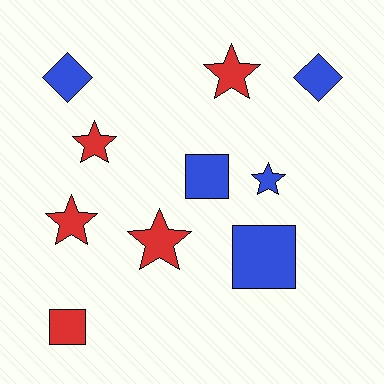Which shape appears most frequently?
Star, with 5 objects.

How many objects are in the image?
There are 10 objects.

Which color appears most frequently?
Blue, with 5 objects.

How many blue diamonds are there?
There are 2 blue diamonds.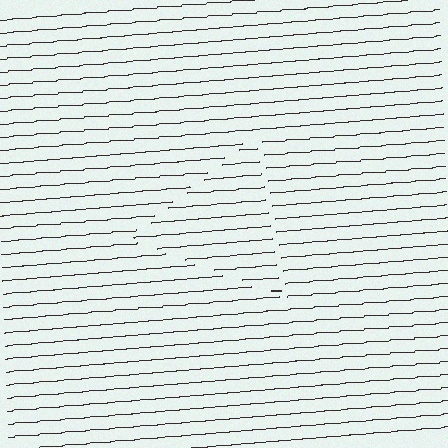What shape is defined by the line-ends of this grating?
An illusory triangle. The interior of the shape contains the same grating, shifted by half a period — the contour is defined by the phase discontinuity where line-ends from the inner and outer gratings abut.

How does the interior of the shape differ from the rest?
The interior of the shape contains the same grating, shifted by half a period — the contour is defined by the phase discontinuity where line-ends from the inner and outer gratings abut.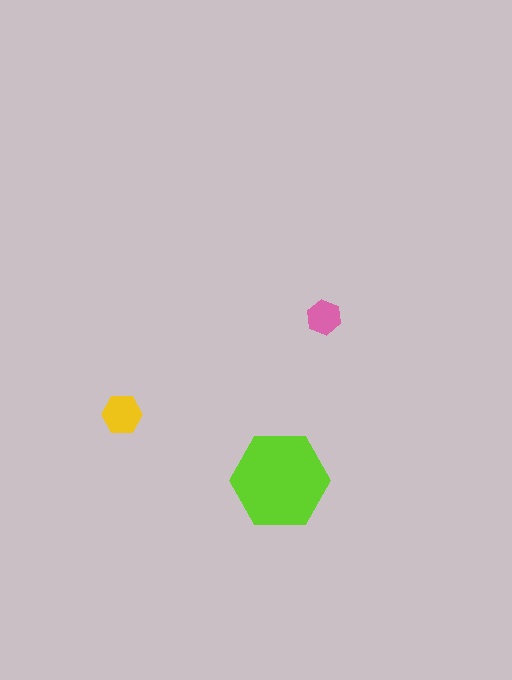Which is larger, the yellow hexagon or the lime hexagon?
The lime one.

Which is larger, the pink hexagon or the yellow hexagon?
The yellow one.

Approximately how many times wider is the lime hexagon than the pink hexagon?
About 3 times wider.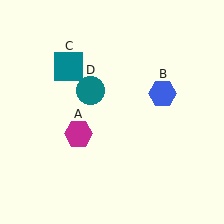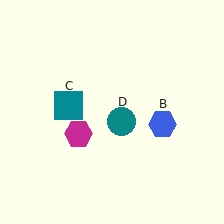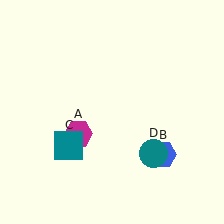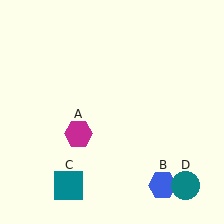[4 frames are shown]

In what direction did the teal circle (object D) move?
The teal circle (object D) moved down and to the right.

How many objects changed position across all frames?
3 objects changed position: blue hexagon (object B), teal square (object C), teal circle (object D).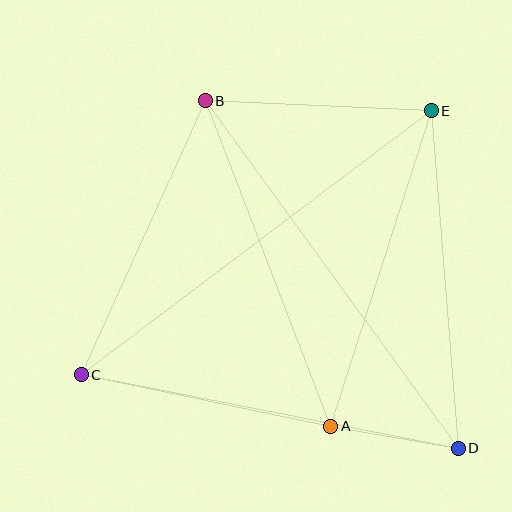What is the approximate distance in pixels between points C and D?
The distance between C and D is approximately 384 pixels.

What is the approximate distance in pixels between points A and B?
The distance between A and B is approximately 349 pixels.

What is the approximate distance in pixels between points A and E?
The distance between A and E is approximately 331 pixels.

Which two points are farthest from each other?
Points C and E are farthest from each other.